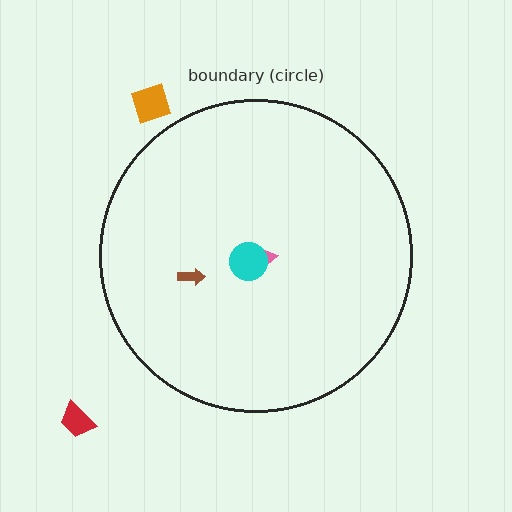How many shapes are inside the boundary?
3 inside, 2 outside.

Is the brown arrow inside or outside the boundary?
Inside.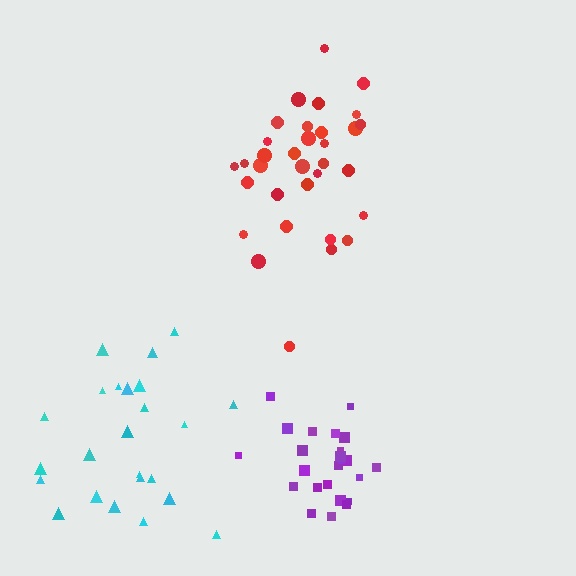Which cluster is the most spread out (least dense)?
Cyan.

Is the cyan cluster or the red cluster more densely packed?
Red.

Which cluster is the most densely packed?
Purple.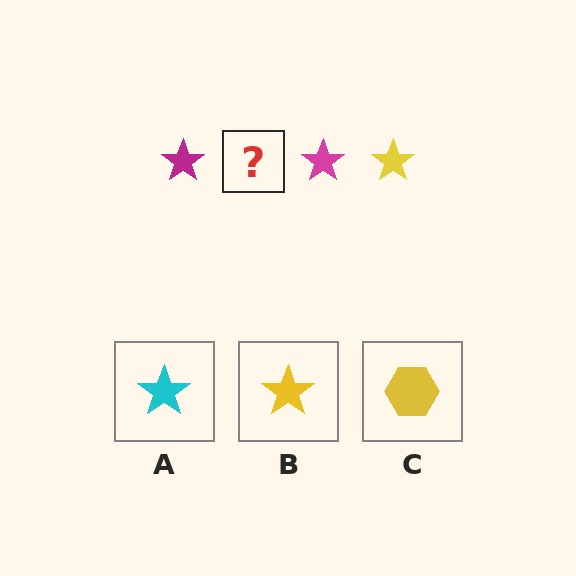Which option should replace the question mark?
Option B.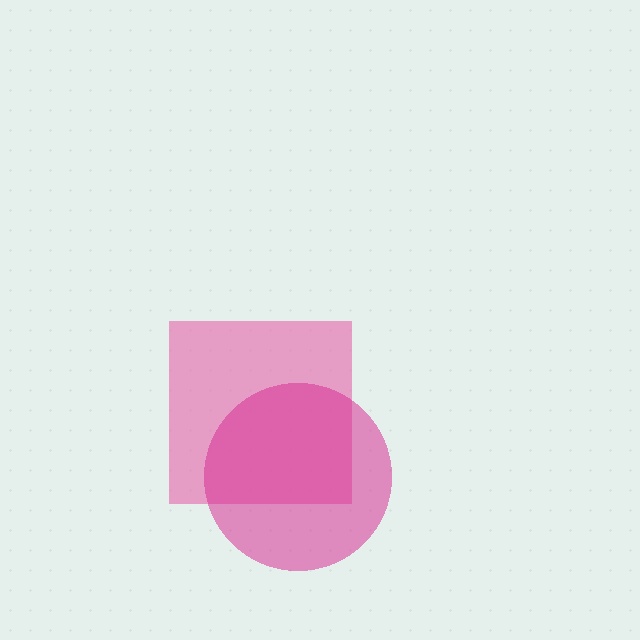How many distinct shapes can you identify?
There are 2 distinct shapes: a pink square, a magenta circle.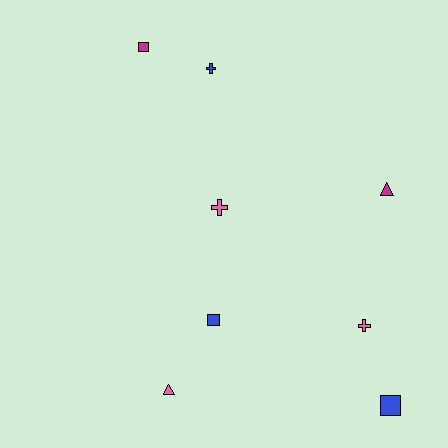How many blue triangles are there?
There are no blue triangles.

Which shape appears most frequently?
Square, with 3 objects.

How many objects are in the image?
There are 8 objects.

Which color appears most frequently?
Pink, with 3 objects.